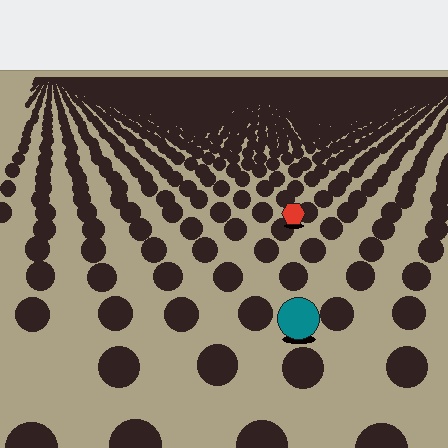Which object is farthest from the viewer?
The red hexagon is farthest from the viewer. It appears smaller and the ground texture around it is denser.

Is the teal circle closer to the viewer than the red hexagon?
Yes. The teal circle is closer — you can tell from the texture gradient: the ground texture is coarser near it.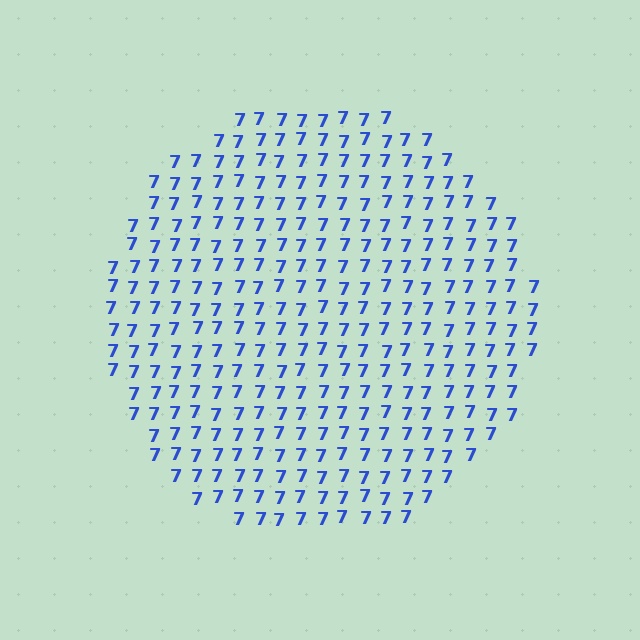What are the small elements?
The small elements are digit 7's.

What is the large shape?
The large shape is a circle.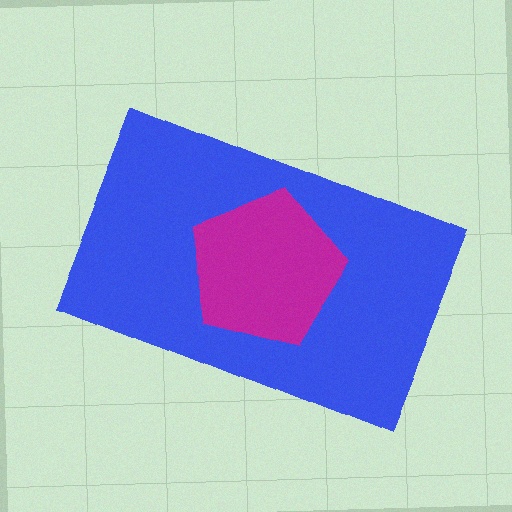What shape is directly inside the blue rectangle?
The magenta pentagon.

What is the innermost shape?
The magenta pentagon.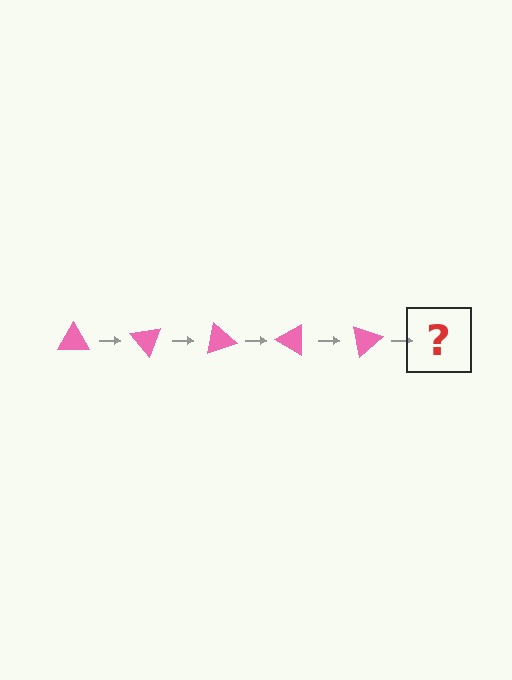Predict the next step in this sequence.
The next step is a pink triangle rotated 250 degrees.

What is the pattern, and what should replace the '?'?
The pattern is that the triangle rotates 50 degrees each step. The '?' should be a pink triangle rotated 250 degrees.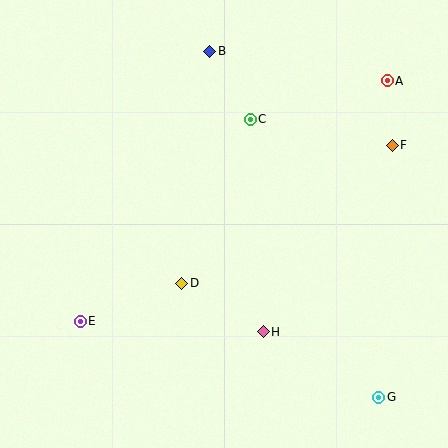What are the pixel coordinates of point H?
Point H is at (263, 332).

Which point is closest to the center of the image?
Point D at (182, 283) is closest to the center.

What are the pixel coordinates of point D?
Point D is at (182, 283).